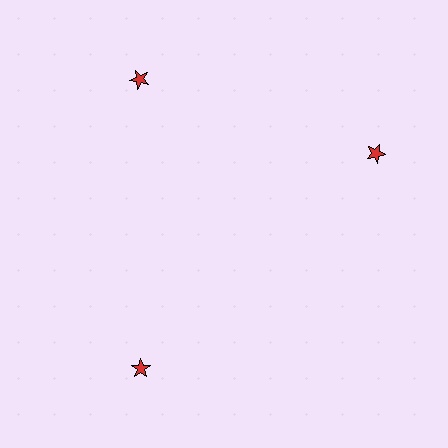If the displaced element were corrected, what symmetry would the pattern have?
It would have 3-fold rotational symmetry — the pattern would map onto itself every 120 degrees.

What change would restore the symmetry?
The symmetry would be restored by rotating it back into even spacing with its neighbors so that all 3 stars sit at equal angles and equal distance from the center.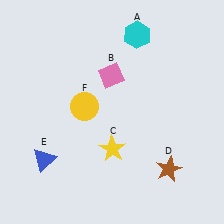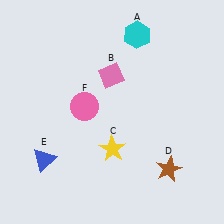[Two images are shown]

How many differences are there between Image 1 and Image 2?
There is 1 difference between the two images.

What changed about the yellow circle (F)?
In Image 1, F is yellow. In Image 2, it changed to pink.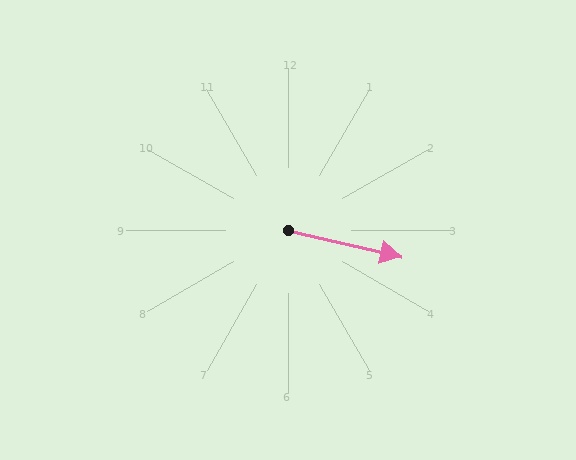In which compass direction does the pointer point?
East.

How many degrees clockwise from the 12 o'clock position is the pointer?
Approximately 103 degrees.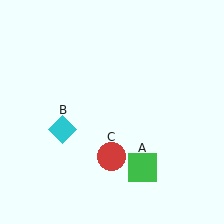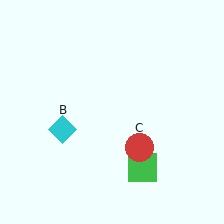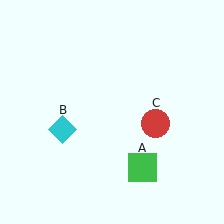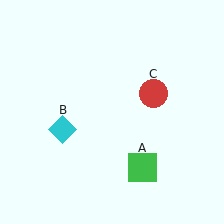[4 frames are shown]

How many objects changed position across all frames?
1 object changed position: red circle (object C).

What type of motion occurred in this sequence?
The red circle (object C) rotated counterclockwise around the center of the scene.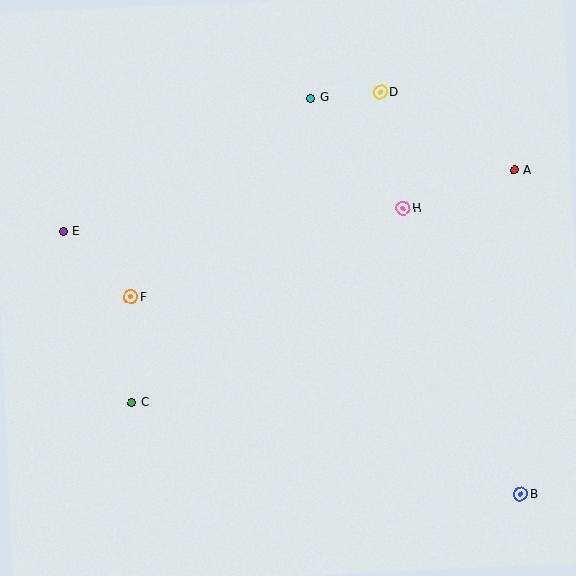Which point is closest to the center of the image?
Point H at (403, 208) is closest to the center.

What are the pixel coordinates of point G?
Point G is at (311, 98).